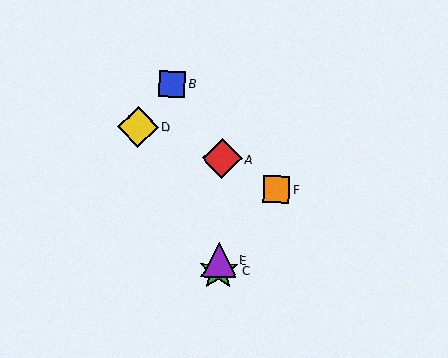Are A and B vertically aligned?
No, A is at x≈222 and B is at x≈172.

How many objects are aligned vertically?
3 objects (A, C, E) are aligned vertically.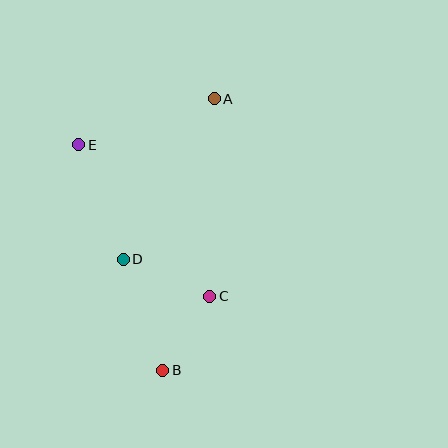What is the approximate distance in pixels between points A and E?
The distance between A and E is approximately 143 pixels.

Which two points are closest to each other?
Points B and C are closest to each other.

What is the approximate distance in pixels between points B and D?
The distance between B and D is approximately 118 pixels.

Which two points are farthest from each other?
Points A and B are farthest from each other.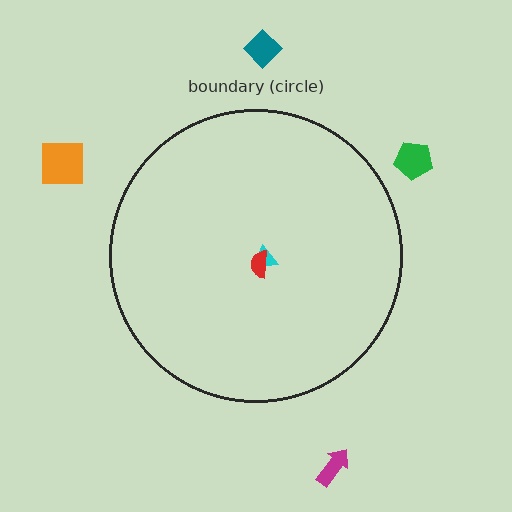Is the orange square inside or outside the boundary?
Outside.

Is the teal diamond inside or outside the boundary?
Outside.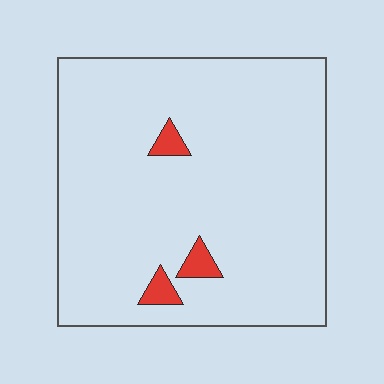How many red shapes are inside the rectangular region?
3.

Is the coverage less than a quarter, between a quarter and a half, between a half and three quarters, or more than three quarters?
Less than a quarter.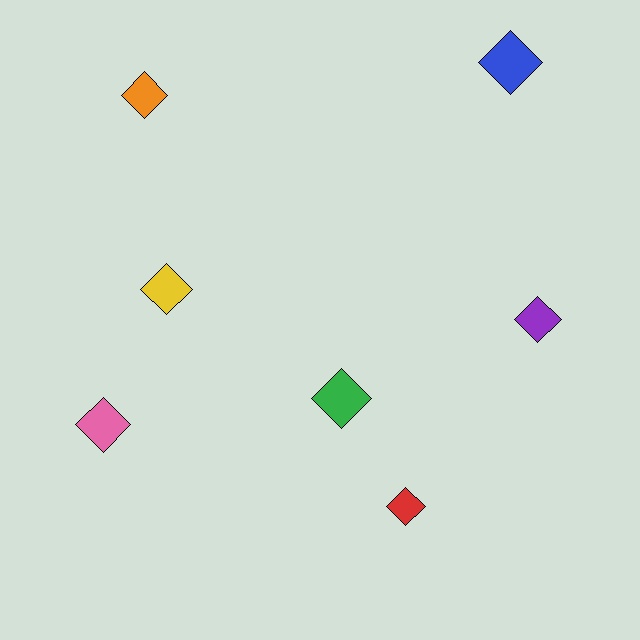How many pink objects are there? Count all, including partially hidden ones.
There is 1 pink object.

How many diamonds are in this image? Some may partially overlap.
There are 7 diamonds.